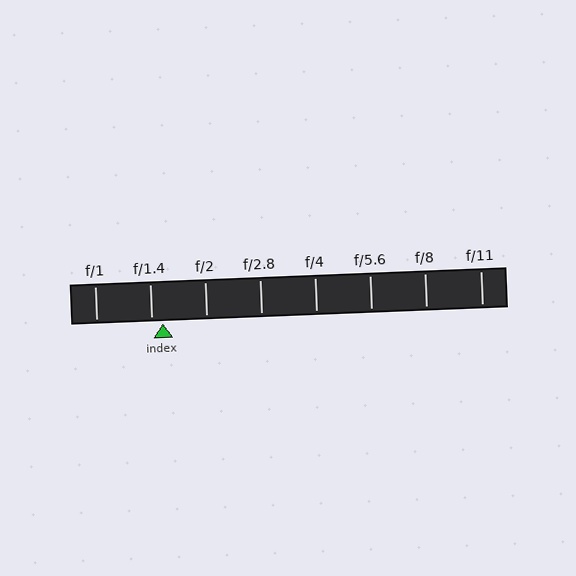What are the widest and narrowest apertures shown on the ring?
The widest aperture shown is f/1 and the narrowest is f/11.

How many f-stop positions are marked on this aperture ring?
There are 8 f-stop positions marked.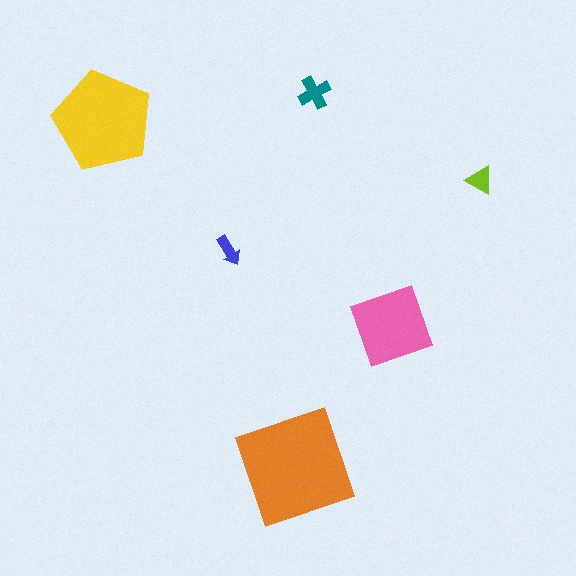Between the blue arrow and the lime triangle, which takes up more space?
The lime triangle.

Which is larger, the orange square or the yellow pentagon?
The orange square.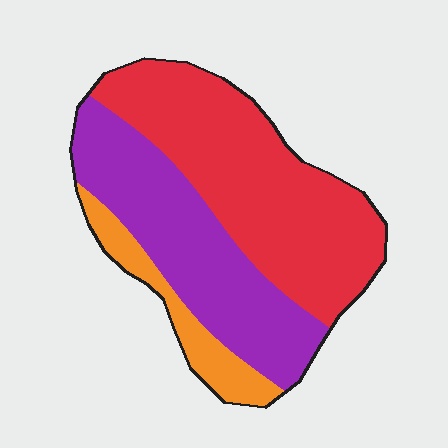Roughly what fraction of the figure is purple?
Purple covers 38% of the figure.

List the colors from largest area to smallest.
From largest to smallest: red, purple, orange.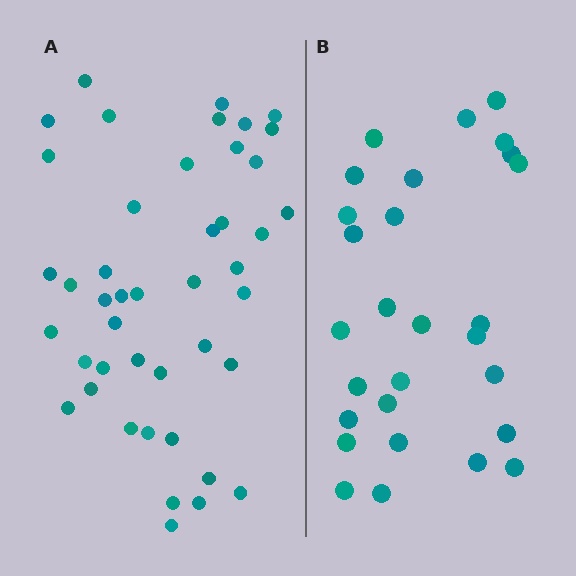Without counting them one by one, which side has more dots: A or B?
Region A (the left region) has more dots.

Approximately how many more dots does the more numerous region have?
Region A has approximately 15 more dots than region B.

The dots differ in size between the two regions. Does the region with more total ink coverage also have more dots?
No. Region B has more total ink coverage because its dots are larger, but region A actually contains more individual dots. Total area can be misleading — the number of items is what matters here.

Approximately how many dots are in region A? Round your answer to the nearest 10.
About 40 dots. (The exact count is 44, which rounds to 40.)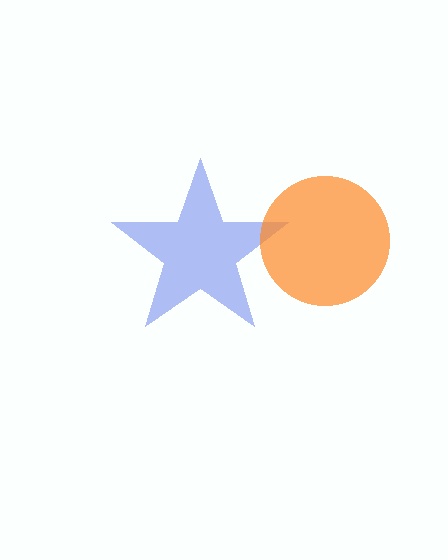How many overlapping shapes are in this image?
There are 2 overlapping shapes in the image.